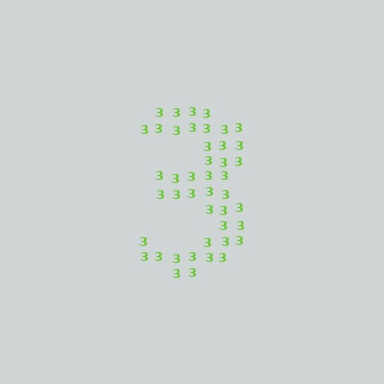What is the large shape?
The large shape is the digit 3.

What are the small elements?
The small elements are digit 3's.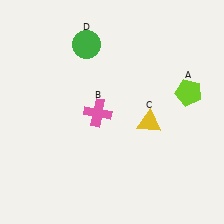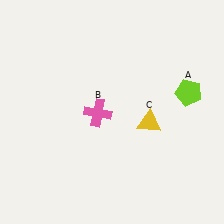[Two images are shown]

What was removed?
The green circle (D) was removed in Image 2.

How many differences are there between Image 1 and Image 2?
There is 1 difference between the two images.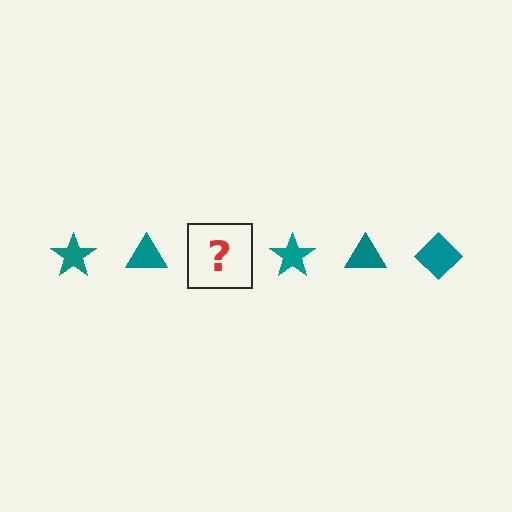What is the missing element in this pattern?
The missing element is a teal diamond.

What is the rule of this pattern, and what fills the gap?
The rule is that the pattern cycles through star, triangle, diamond shapes in teal. The gap should be filled with a teal diamond.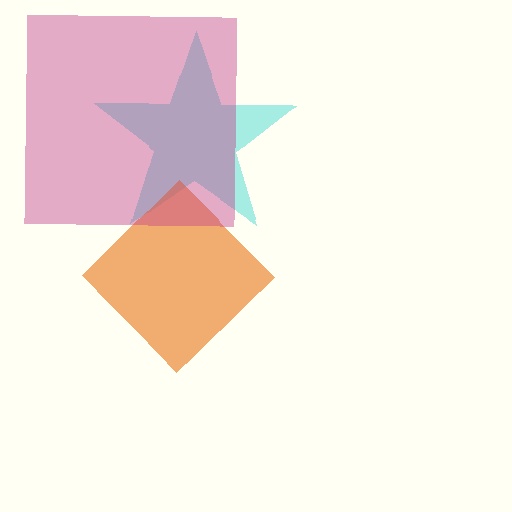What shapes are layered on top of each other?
The layered shapes are: a cyan star, an orange diamond, a magenta square.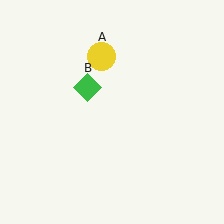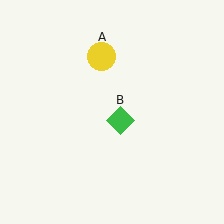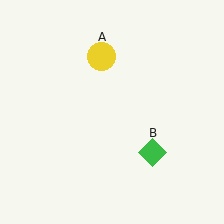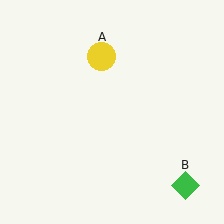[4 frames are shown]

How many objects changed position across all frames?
1 object changed position: green diamond (object B).